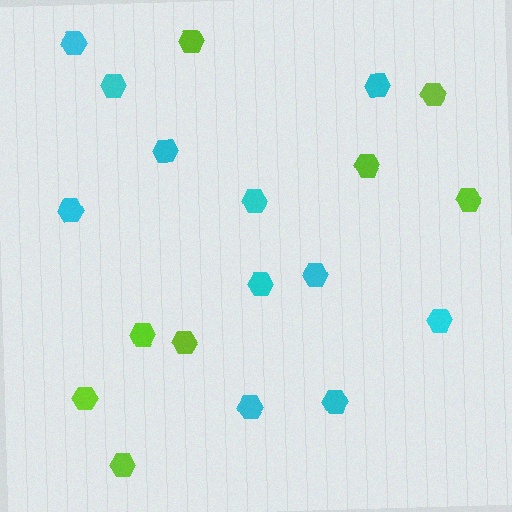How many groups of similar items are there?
There are 2 groups: one group of cyan hexagons (11) and one group of lime hexagons (8).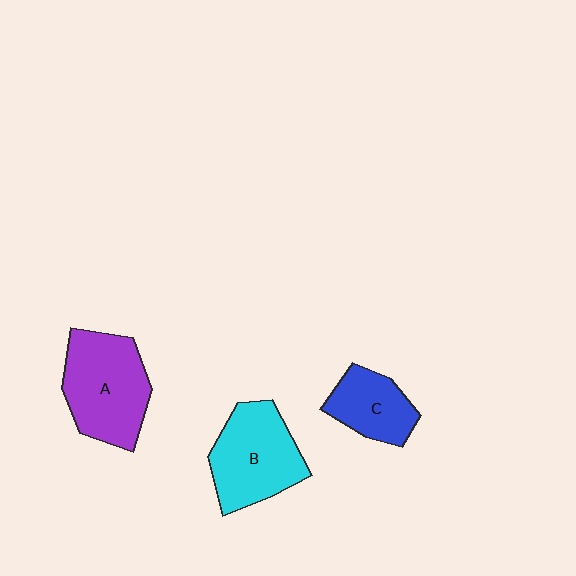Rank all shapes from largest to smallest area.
From largest to smallest: A (purple), B (cyan), C (blue).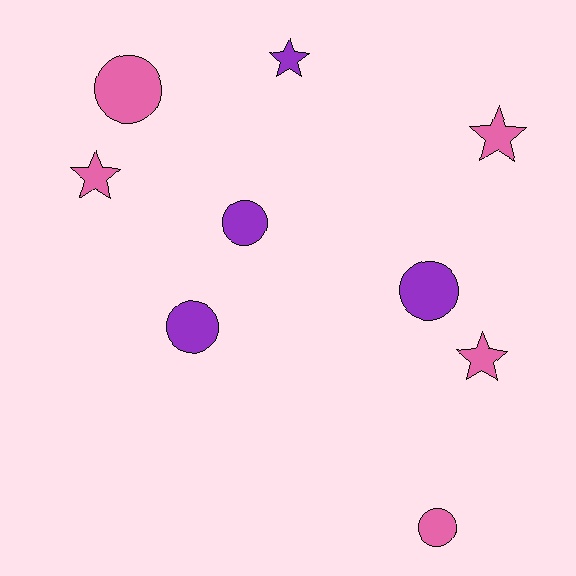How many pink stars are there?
There are 3 pink stars.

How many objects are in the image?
There are 9 objects.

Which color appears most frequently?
Pink, with 5 objects.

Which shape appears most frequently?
Circle, with 5 objects.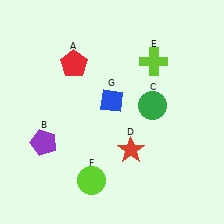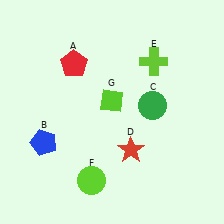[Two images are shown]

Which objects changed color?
B changed from purple to blue. G changed from blue to lime.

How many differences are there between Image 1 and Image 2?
There are 2 differences between the two images.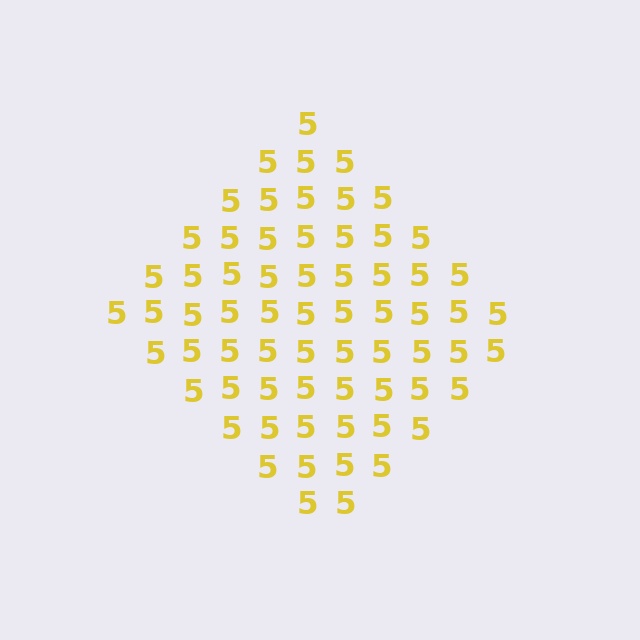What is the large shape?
The large shape is a diamond.